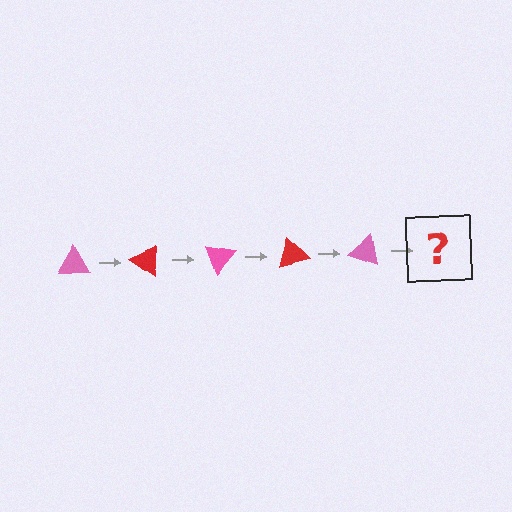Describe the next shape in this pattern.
It should be a red triangle, rotated 175 degrees from the start.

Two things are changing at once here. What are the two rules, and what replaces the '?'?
The two rules are that it rotates 35 degrees each step and the color cycles through pink and red. The '?' should be a red triangle, rotated 175 degrees from the start.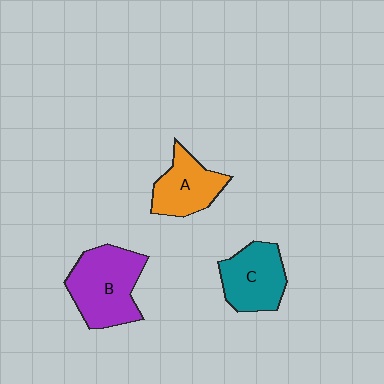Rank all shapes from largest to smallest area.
From largest to smallest: B (purple), C (teal), A (orange).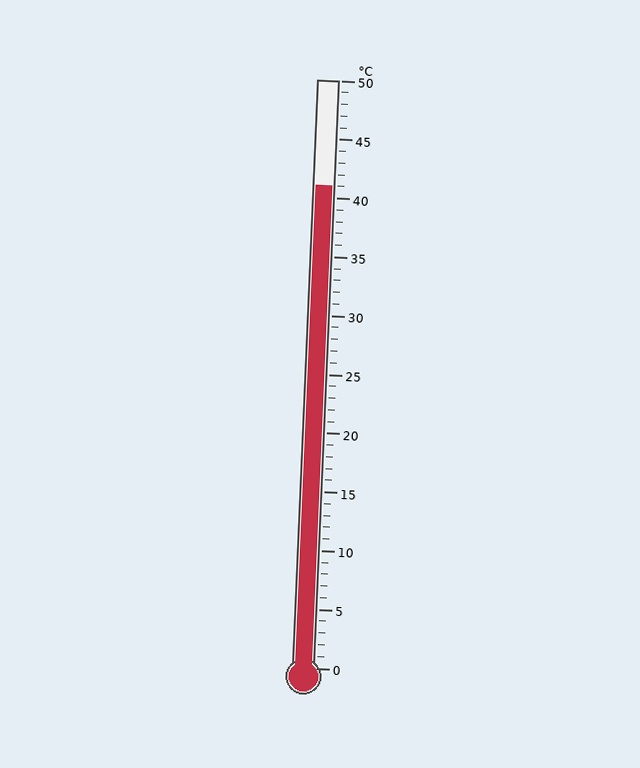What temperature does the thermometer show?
The thermometer shows approximately 41°C.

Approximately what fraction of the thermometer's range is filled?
The thermometer is filled to approximately 80% of its range.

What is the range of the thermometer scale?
The thermometer scale ranges from 0°C to 50°C.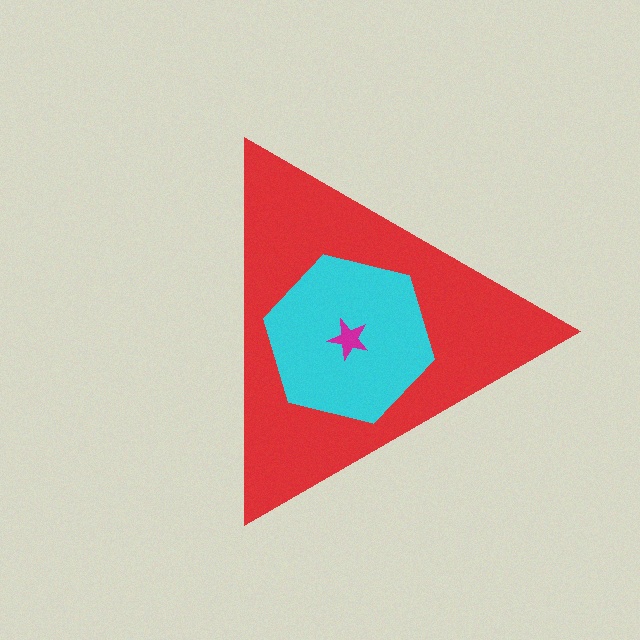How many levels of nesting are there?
3.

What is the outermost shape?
The red triangle.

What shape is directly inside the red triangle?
The cyan hexagon.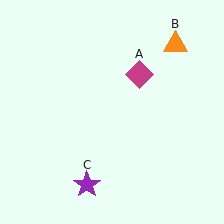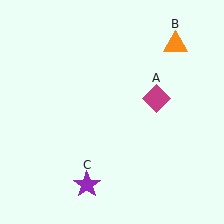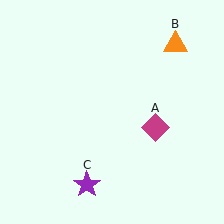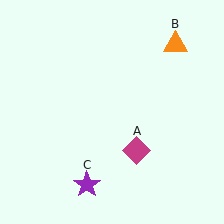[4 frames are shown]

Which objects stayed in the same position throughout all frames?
Orange triangle (object B) and purple star (object C) remained stationary.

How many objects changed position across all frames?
1 object changed position: magenta diamond (object A).